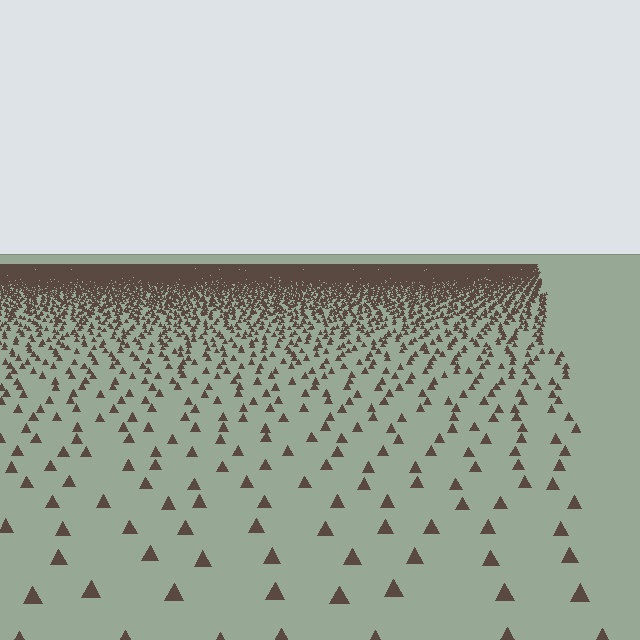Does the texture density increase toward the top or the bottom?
Density increases toward the top.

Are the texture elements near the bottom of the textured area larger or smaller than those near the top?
Larger. Near the bottom, elements are closer to the viewer and appear at a bigger on-screen size.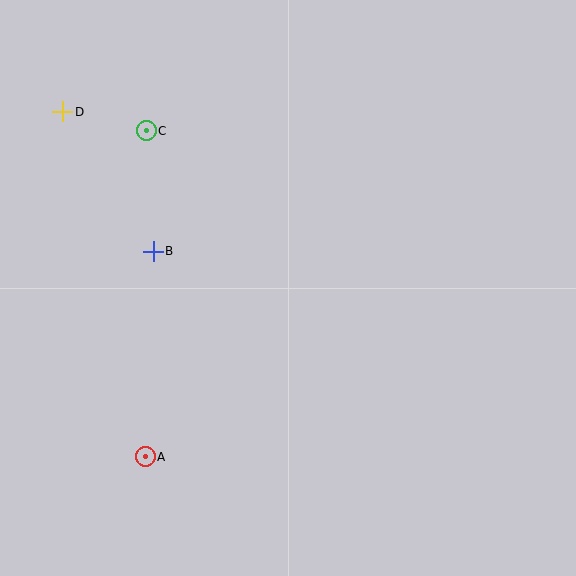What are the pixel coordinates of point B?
Point B is at (153, 251).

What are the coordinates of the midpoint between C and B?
The midpoint between C and B is at (150, 191).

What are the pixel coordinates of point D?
Point D is at (63, 112).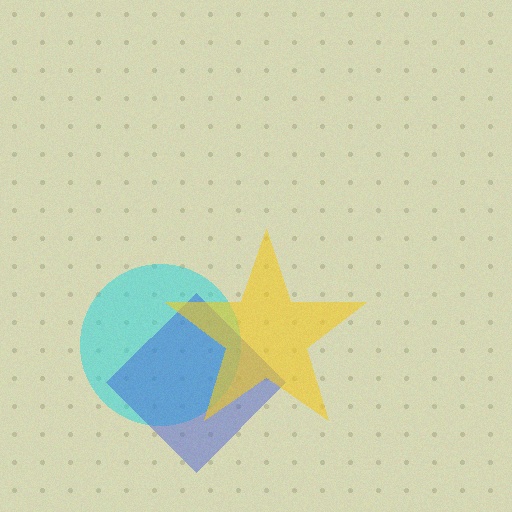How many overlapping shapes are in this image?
There are 3 overlapping shapes in the image.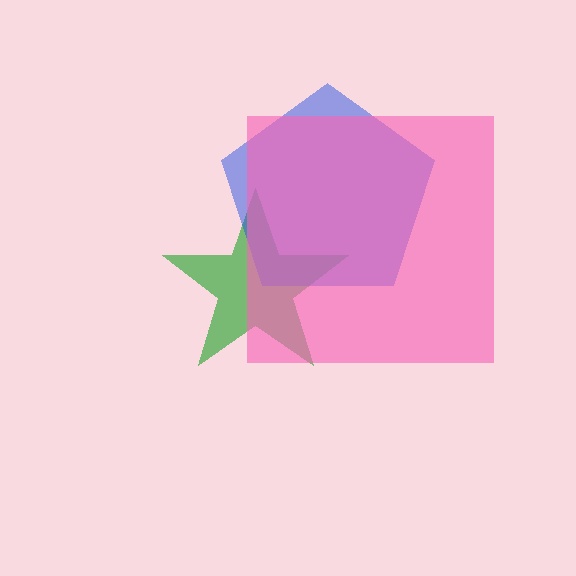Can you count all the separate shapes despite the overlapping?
Yes, there are 3 separate shapes.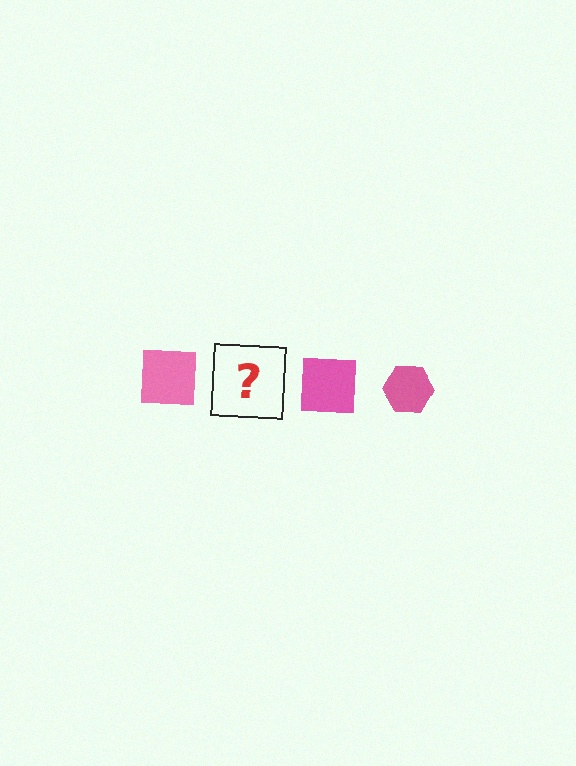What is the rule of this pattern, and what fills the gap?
The rule is that the pattern cycles through square, hexagon shapes in pink. The gap should be filled with a pink hexagon.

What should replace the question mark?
The question mark should be replaced with a pink hexagon.